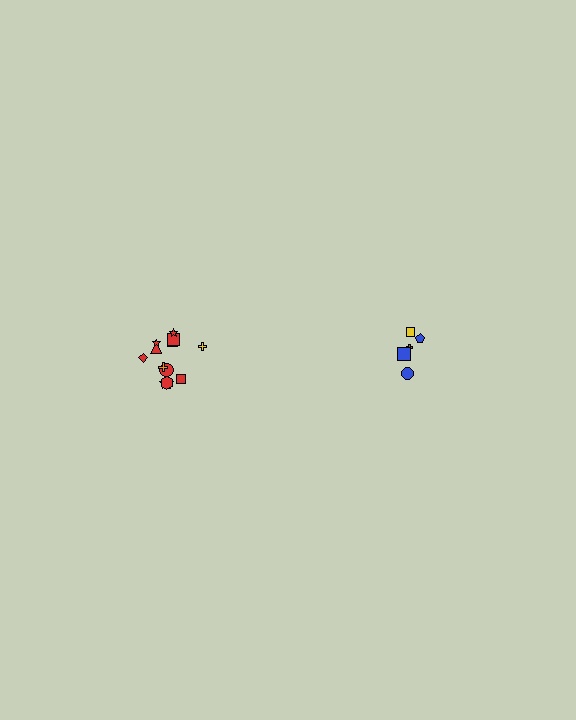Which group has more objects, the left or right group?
The left group.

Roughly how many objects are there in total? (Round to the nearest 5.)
Roughly 15 objects in total.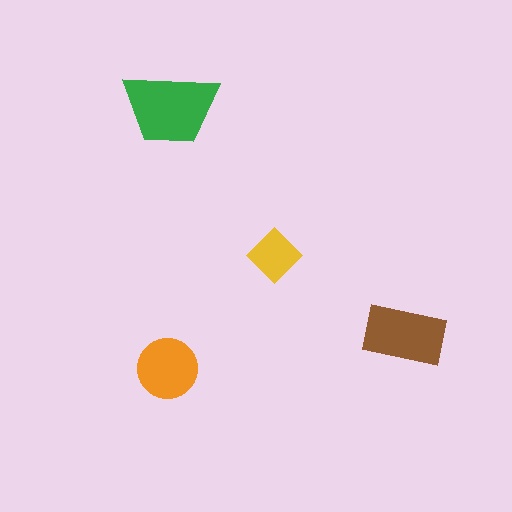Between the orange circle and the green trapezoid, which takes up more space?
The green trapezoid.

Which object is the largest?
The green trapezoid.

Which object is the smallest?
The yellow diamond.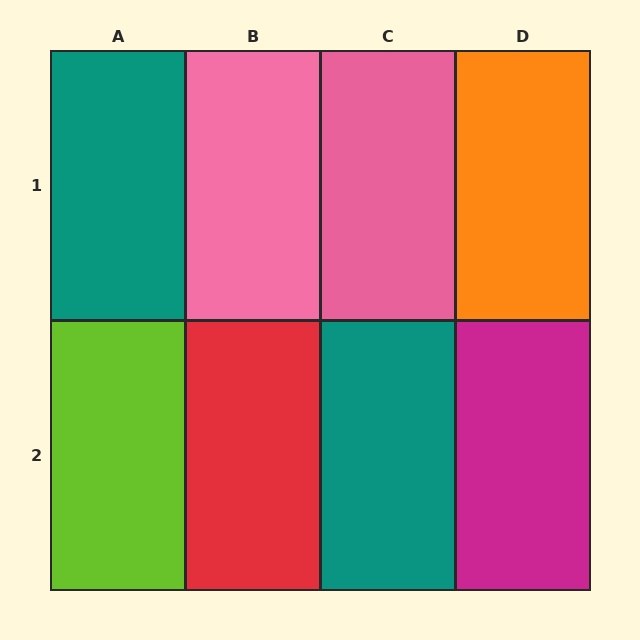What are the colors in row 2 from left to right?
Lime, red, teal, magenta.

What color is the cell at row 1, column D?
Orange.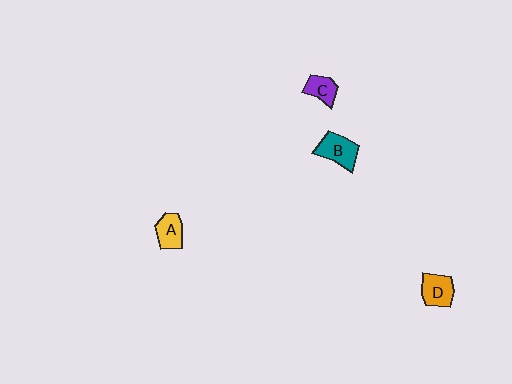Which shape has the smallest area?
Shape C (purple).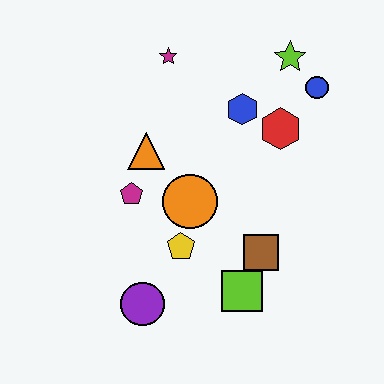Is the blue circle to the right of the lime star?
Yes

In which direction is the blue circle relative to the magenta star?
The blue circle is to the right of the magenta star.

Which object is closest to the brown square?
The lime square is closest to the brown square.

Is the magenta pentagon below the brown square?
No